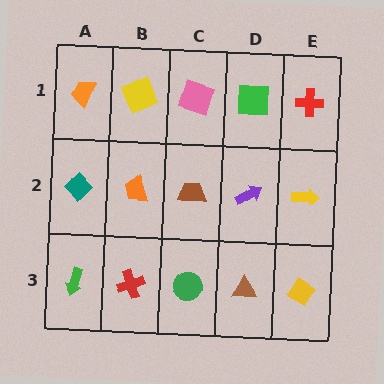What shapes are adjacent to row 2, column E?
A red cross (row 1, column E), a yellow diamond (row 3, column E), a purple arrow (row 2, column D).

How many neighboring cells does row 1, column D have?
3.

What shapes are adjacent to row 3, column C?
A brown trapezoid (row 2, column C), a red cross (row 3, column B), a brown triangle (row 3, column D).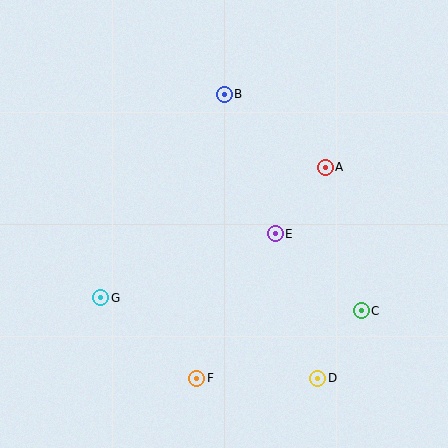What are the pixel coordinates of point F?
Point F is at (197, 378).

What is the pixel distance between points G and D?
The distance between G and D is 231 pixels.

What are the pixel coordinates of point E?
Point E is at (275, 234).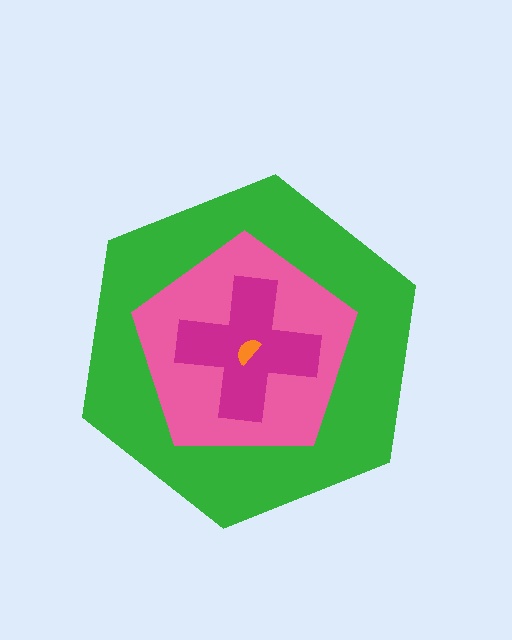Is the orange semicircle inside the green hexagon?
Yes.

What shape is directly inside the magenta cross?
The orange semicircle.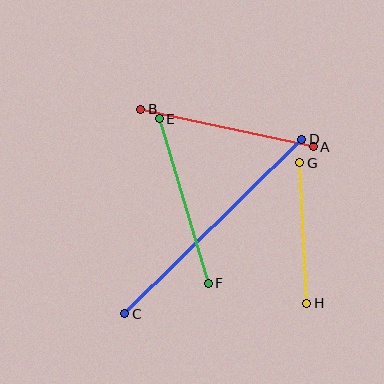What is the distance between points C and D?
The distance is approximately 249 pixels.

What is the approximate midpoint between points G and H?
The midpoint is at approximately (303, 233) pixels.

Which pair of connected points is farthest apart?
Points C and D are farthest apart.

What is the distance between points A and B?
The distance is approximately 177 pixels.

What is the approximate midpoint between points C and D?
The midpoint is at approximately (213, 227) pixels.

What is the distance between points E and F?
The distance is approximately 172 pixels.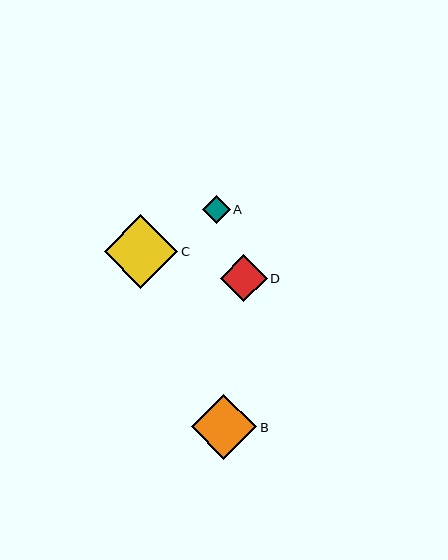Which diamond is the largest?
Diamond C is the largest with a size of approximately 73 pixels.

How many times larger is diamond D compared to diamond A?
Diamond D is approximately 1.7 times the size of diamond A.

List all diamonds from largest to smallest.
From largest to smallest: C, B, D, A.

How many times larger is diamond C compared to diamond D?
Diamond C is approximately 1.6 times the size of diamond D.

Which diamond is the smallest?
Diamond A is the smallest with a size of approximately 28 pixels.